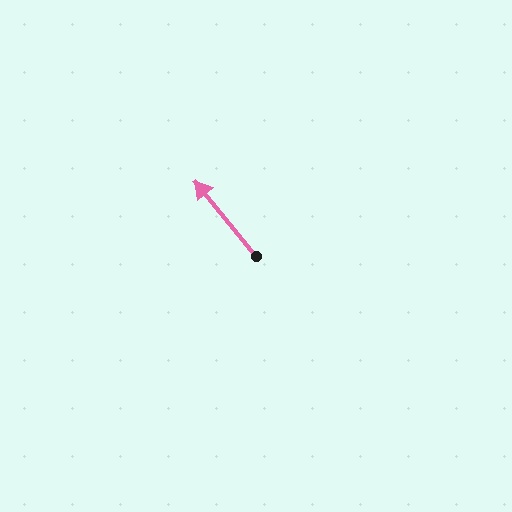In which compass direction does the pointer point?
Northwest.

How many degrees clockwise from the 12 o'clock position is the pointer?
Approximately 321 degrees.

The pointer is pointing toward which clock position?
Roughly 11 o'clock.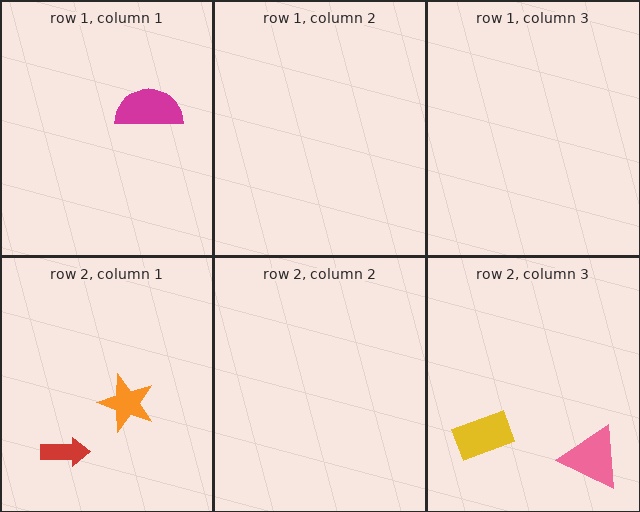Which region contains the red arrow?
The row 2, column 1 region.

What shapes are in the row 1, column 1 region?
The magenta semicircle.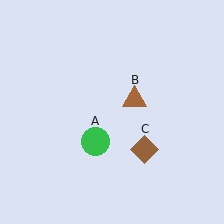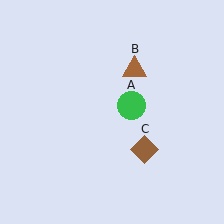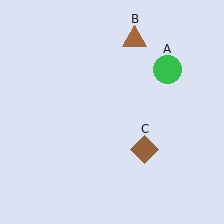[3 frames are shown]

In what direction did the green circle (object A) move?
The green circle (object A) moved up and to the right.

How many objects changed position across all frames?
2 objects changed position: green circle (object A), brown triangle (object B).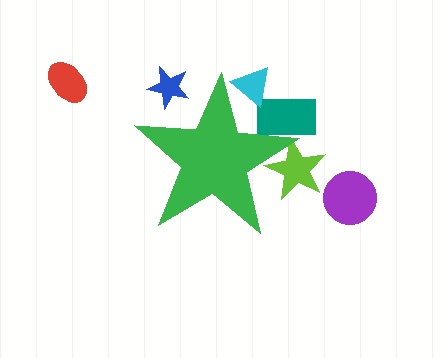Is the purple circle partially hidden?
No, the purple circle is fully visible.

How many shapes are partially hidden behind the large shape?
4 shapes are partially hidden.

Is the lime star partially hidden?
Yes, the lime star is partially hidden behind the green star.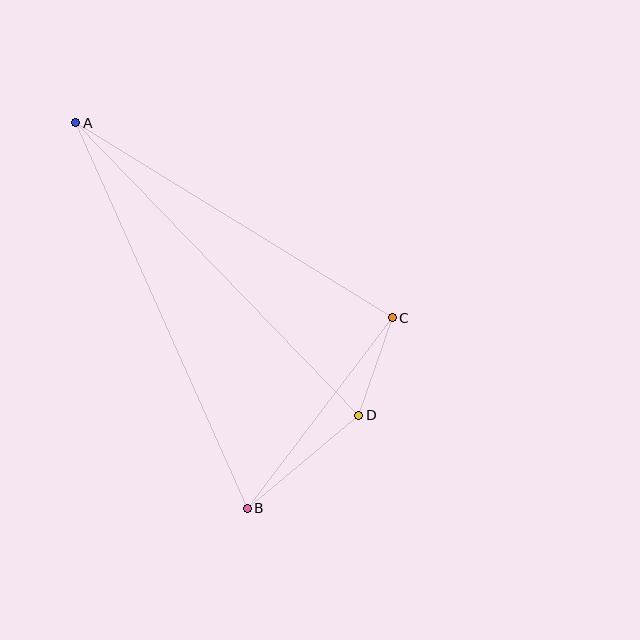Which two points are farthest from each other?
Points A and B are farthest from each other.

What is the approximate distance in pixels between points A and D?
The distance between A and D is approximately 407 pixels.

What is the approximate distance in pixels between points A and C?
The distance between A and C is approximately 372 pixels.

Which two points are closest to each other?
Points C and D are closest to each other.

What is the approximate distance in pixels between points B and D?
The distance between B and D is approximately 145 pixels.